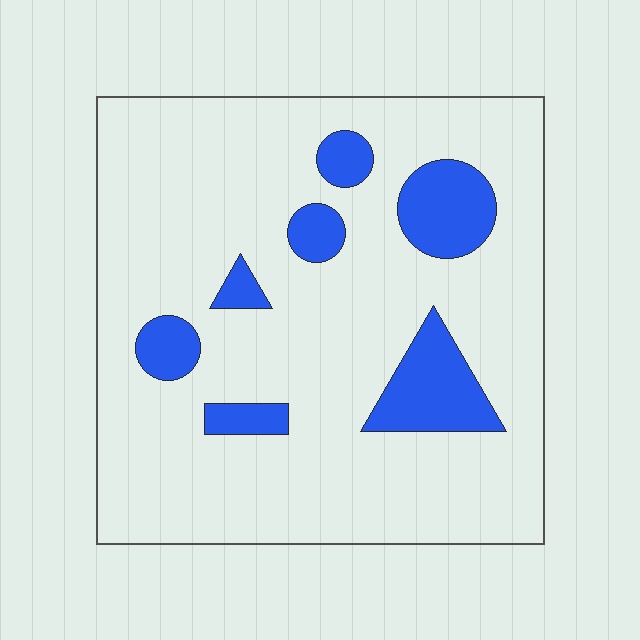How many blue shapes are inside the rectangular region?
7.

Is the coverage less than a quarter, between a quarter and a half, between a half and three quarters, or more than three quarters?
Less than a quarter.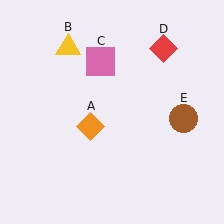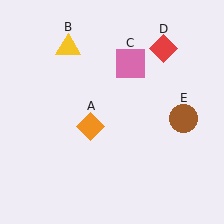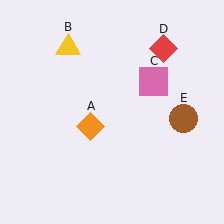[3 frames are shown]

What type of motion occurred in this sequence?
The pink square (object C) rotated clockwise around the center of the scene.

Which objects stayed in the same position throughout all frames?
Orange diamond (object A) and yellow triangle (object B) and red diamond (object D) and brown circle (object E) remained stationary.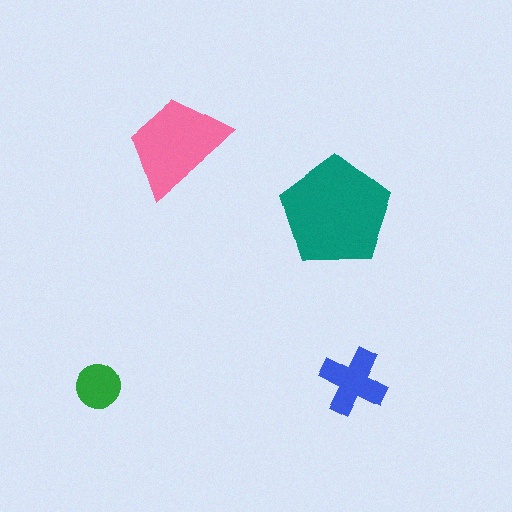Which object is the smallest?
The green circle.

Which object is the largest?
The teal pentagon.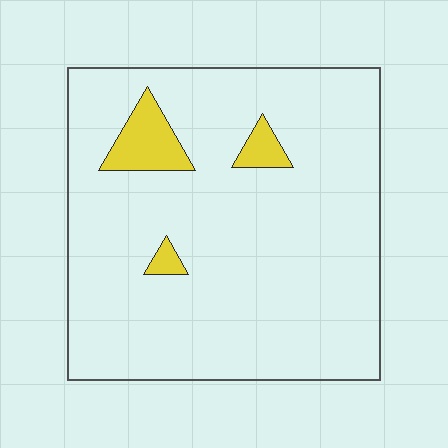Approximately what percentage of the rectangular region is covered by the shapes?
Approximately 5%.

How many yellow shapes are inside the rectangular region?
3.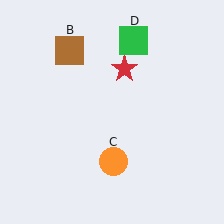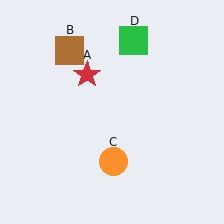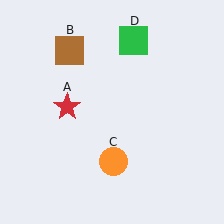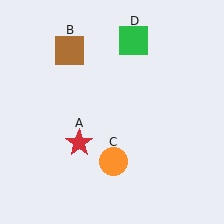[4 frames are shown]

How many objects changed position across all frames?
1 object changed position: red star (object A).